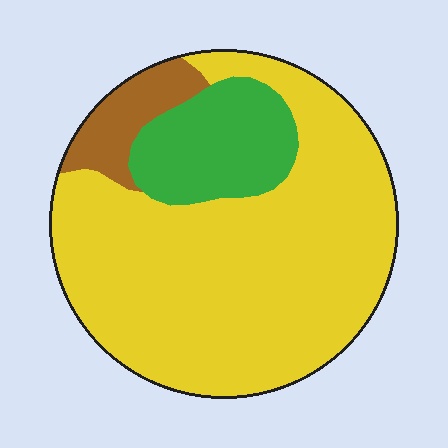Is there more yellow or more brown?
Yellow.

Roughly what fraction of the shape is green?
Green covers 17% of the shape.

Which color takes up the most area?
Yellow, at roughly 75%.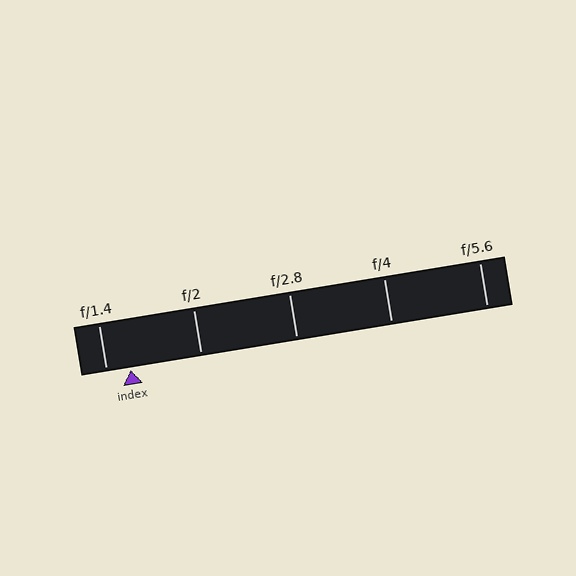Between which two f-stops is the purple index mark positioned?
The index mark is between f/1.4 and f/2.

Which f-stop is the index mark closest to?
The index mark is closest to f/1.4.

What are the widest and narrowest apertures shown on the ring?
The widest aperture shown is f/1.4 and the narrowest is f/5.6.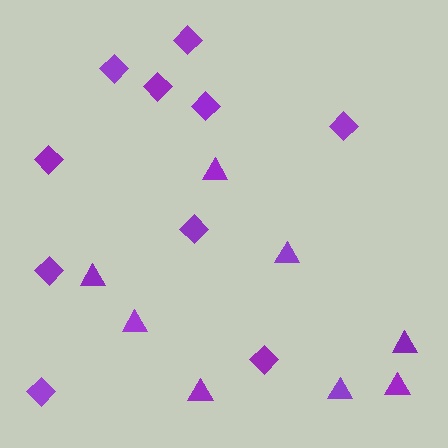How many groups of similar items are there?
There are 2 groups: one group of triangles (8) and one group of diamonds (10).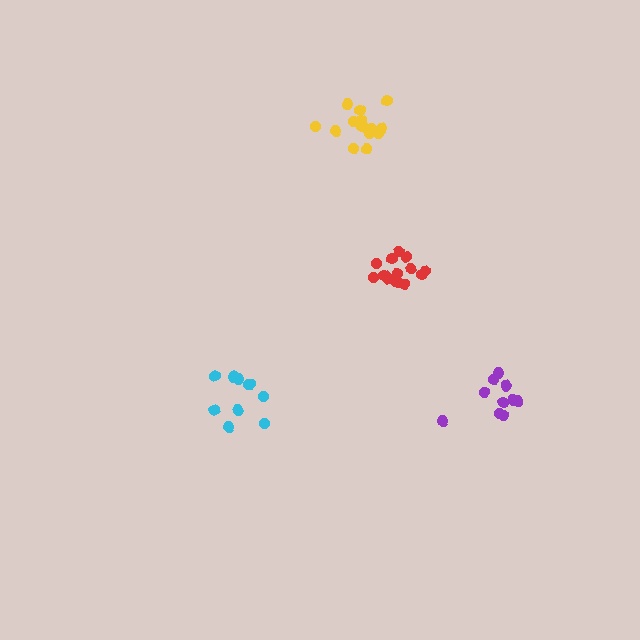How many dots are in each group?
Group 1: 10 dots, Group 2: 10 dots, Group 3: 14 dots, Group 4: 14 dots (48 total).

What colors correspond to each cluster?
The clusters are colored: purple, cyan, red, yellow.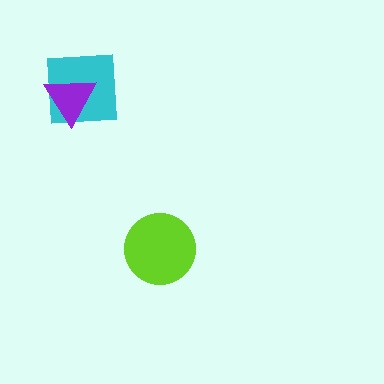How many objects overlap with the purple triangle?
1 object overlaps with the purple triangle.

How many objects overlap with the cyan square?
1 object overlaps with the cyan square.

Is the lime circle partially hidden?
No, no other shape covers it.